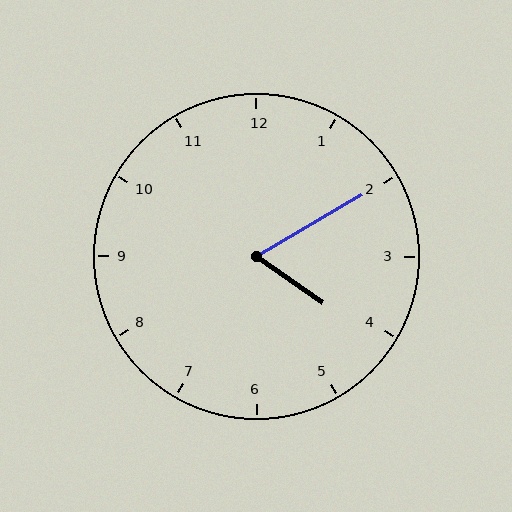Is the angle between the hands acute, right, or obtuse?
It is acute.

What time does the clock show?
4:10.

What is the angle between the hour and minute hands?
Approximately 65 degrees.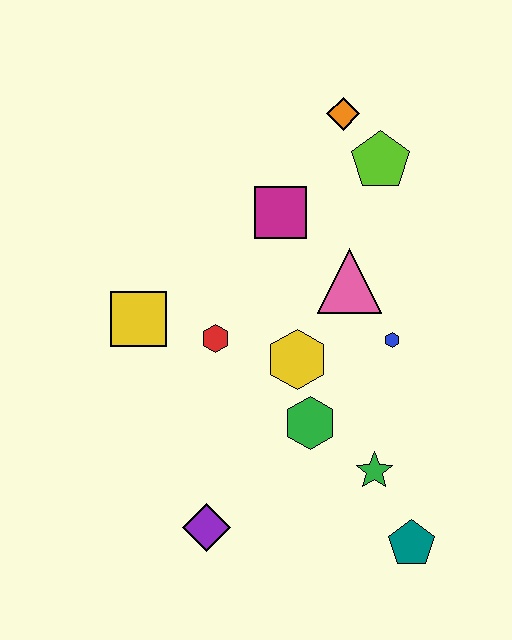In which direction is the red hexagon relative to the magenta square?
The red hexagon is below the magenta square.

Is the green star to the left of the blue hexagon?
Yes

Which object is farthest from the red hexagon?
The teal pentagon is farthest from the red hexagon.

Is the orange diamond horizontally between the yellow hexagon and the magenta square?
No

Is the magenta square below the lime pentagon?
Yes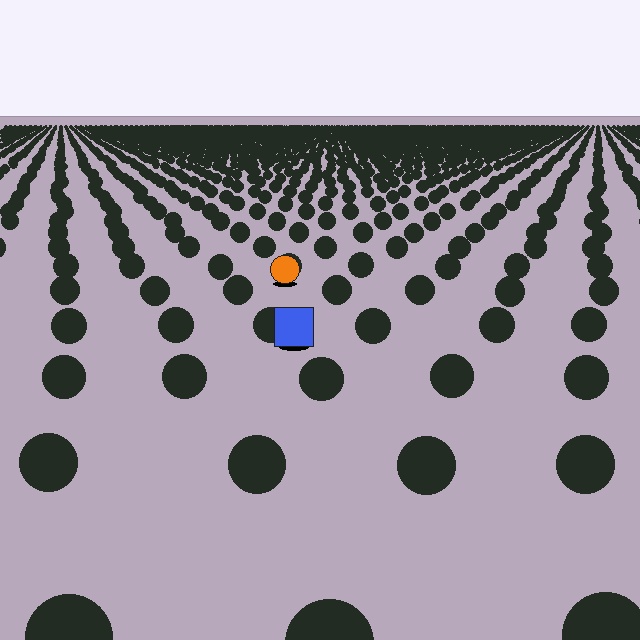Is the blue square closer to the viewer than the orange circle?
Yes. The blue square is closer — you can tell from the texture gradient: the ground texture is coarser near it.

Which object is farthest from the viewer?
The orange circle is farthest from the viewer. It appears smaller and the ground texture around it is denser.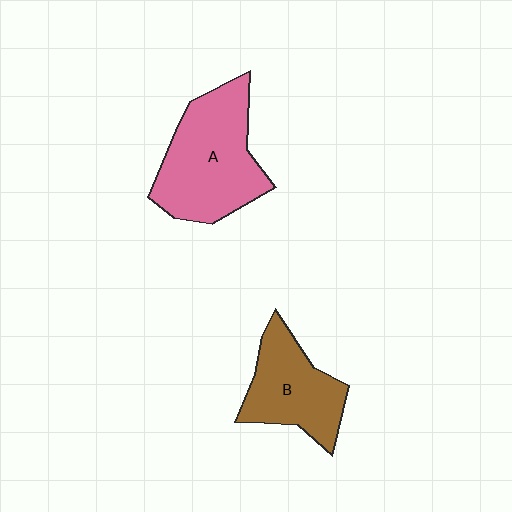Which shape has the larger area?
Shape A (pink).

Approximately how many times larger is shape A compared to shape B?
Approximately 1.4 times.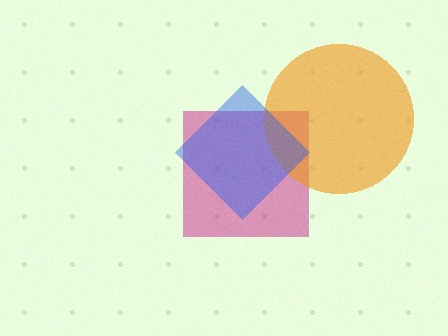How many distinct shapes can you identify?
There are 3 distinct shapes: a magenta square, an orange circle, a blue diamond.